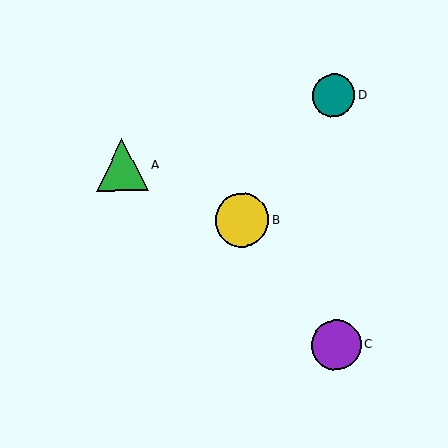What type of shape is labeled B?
Shape B is a yellow circle.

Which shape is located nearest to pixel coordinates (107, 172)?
The green triangle (labeled A) at (122, 165) is nearest to that location.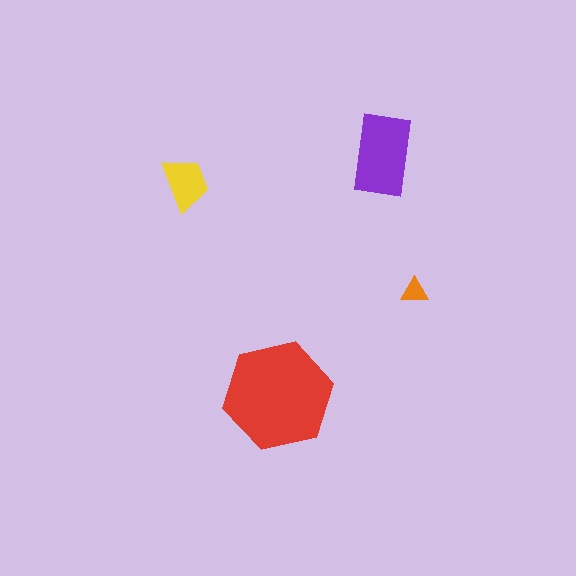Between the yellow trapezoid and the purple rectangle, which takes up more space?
The purple rectangle.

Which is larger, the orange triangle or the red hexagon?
The red hexagon.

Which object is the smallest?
The orange triangle.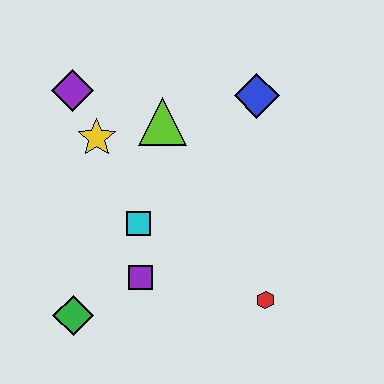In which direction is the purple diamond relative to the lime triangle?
The purple diamond is to the left of the lime triangle.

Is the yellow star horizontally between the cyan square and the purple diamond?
Yes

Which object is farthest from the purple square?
The blue diamond is farthest from the purple square.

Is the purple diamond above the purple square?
Yes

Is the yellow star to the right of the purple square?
No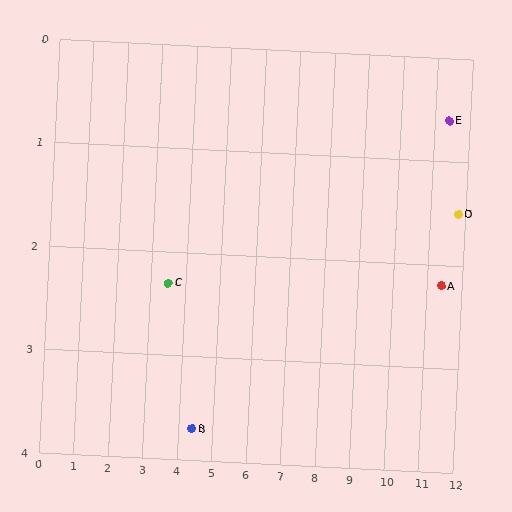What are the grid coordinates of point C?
Point C is at approximately (3.5, 2.3).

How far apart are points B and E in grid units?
Points B and E are about 7.7 grid units apart.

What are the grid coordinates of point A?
Point A is at approximately (11.4, 2.2).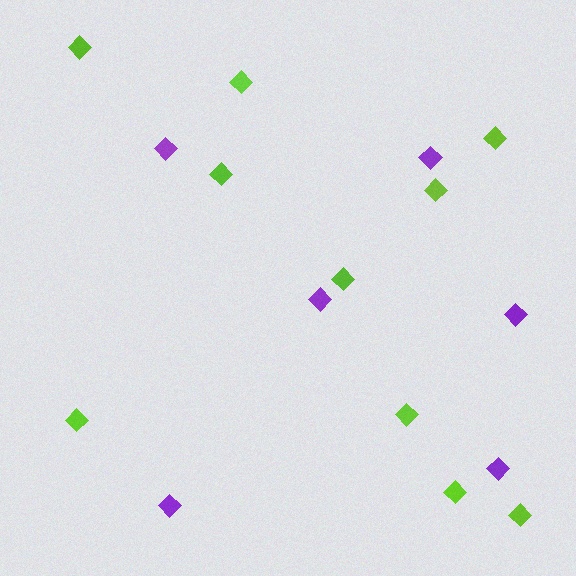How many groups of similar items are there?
There are 2 groups: one group of purple diamonds (6) and one group of lime diamonds (10).